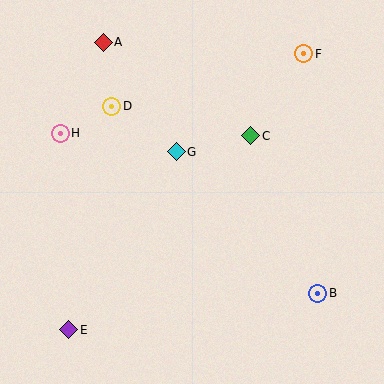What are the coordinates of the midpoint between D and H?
The midpoint between D and H is at (86, 120).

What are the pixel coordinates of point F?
Point F is at (304, 54).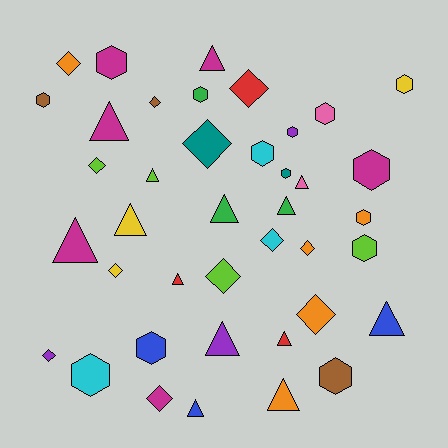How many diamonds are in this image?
There are 12 diamonds.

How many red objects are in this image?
There are 3 red objects.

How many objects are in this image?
There are 40 objects.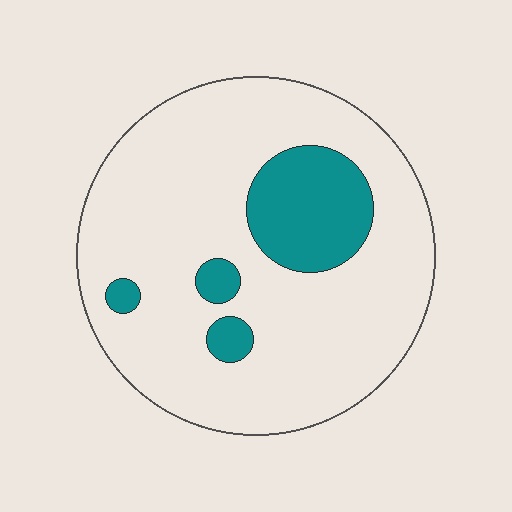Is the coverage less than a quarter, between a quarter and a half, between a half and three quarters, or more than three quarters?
Less than a quarter.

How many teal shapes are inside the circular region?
4.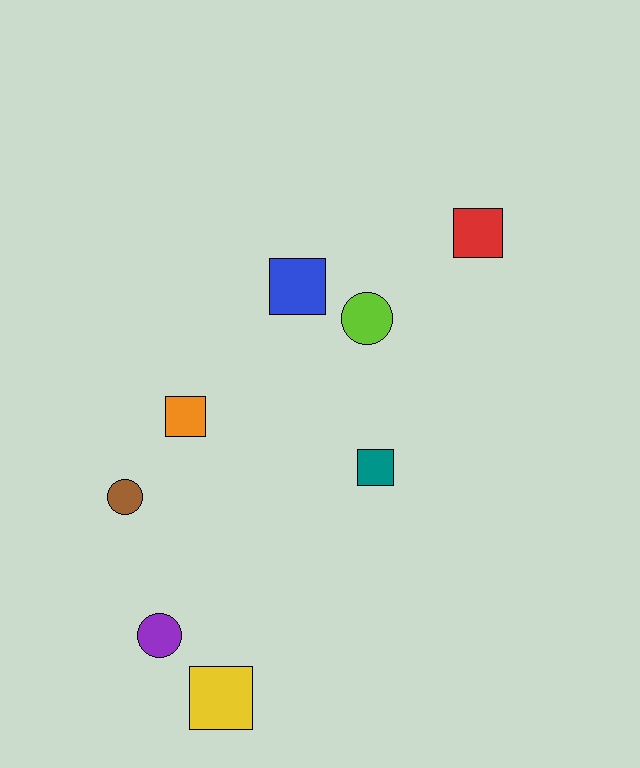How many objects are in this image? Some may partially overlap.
There are 8 objects.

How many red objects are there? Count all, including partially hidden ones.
There is 1 red object.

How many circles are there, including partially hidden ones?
There are 3 circles.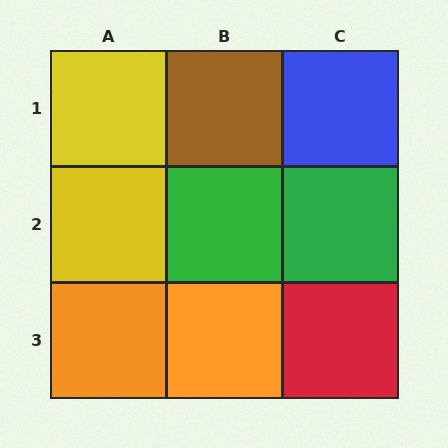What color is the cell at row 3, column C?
Red.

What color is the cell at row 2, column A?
Yellow.